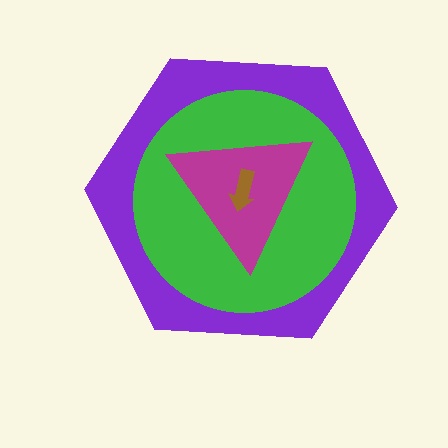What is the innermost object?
The brown arrow.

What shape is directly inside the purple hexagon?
The green circle.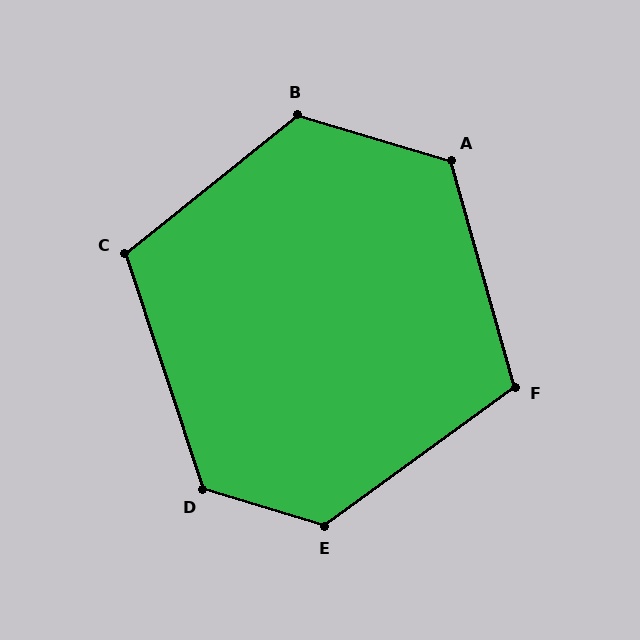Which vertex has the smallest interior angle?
F, at approximately 110 degrees.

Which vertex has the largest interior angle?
E, at approximately 127 degrees.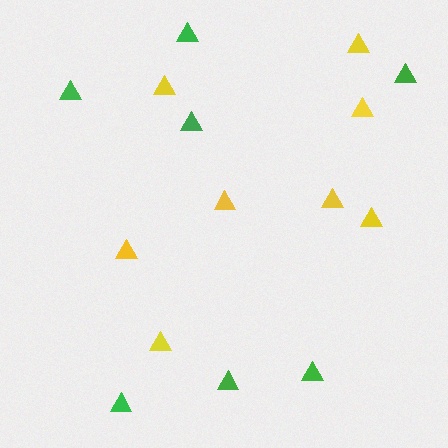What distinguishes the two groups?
There are 2 groups: one group of yellow triangles (8) and one group of green triangles (7).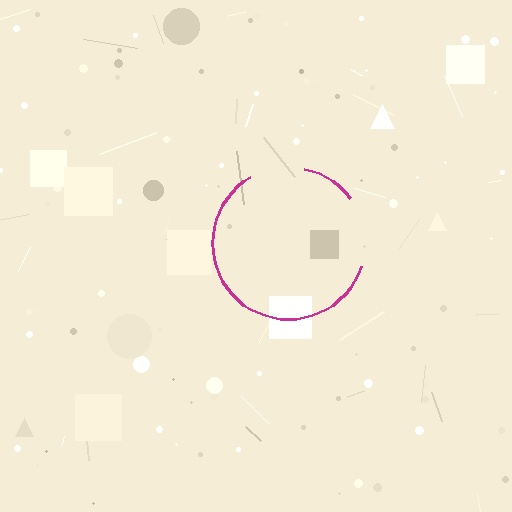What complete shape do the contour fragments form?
The contour fragments form a circle.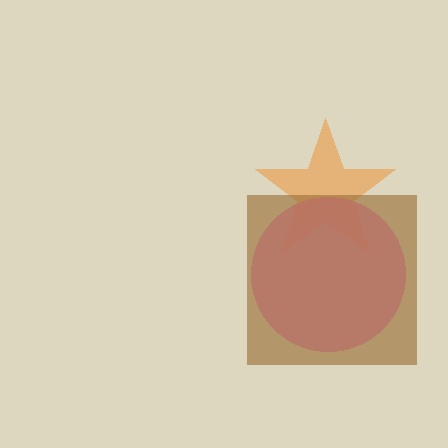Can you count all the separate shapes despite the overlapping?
Yes, there are 3 separate shapes.